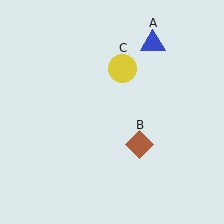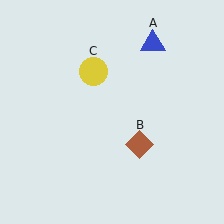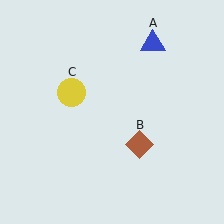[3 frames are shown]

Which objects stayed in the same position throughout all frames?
Blue triangle (object A) and brown diamond (object B) remained stationary.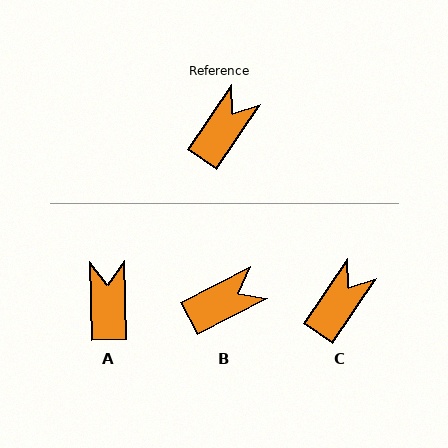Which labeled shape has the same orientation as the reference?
C.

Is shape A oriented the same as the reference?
No, it is off by about 36 degrees.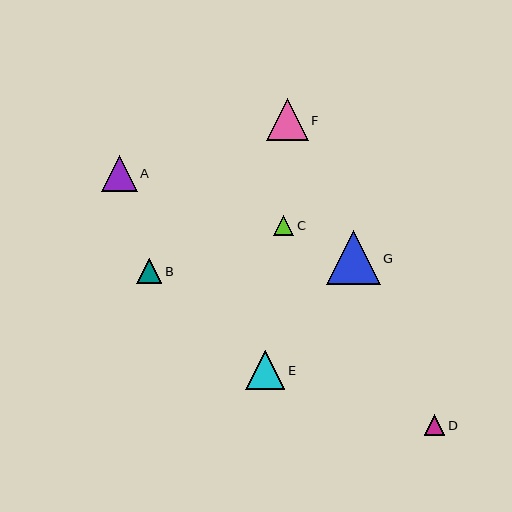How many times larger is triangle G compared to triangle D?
Triangle G is approximately 2.7 times the size of triangle D.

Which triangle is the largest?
Triangle G is the largest with a size of approximately 54 pixels.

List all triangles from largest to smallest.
From largest to smallest: G, F, E, A, B, C, D.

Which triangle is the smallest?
Triangle D is the smallest with a size of approximately 20 pixels.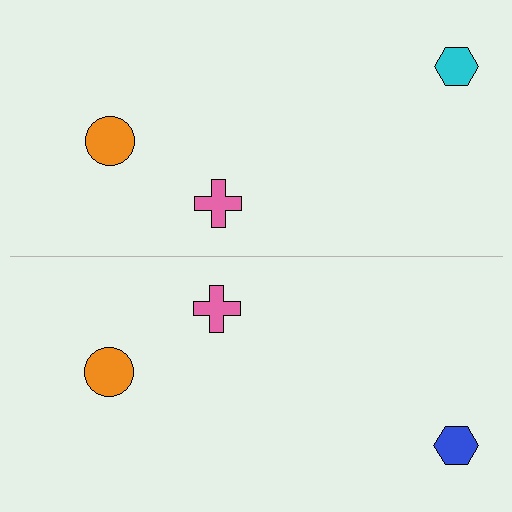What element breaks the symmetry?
The blue hexagon on the bottom side breaks the symmetry — its mirror counterpart is cyan.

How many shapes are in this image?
There are 6 shapes in this image.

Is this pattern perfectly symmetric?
No, the pattern is not perfectly symmetric. The blue hexagon on the bottom side breaks the symmetry — its mirror counterpart is cyan.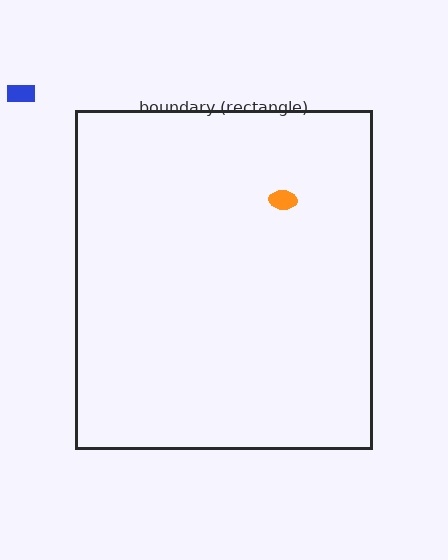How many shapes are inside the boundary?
1 inside, 1 outside.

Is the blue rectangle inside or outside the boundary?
Outside.